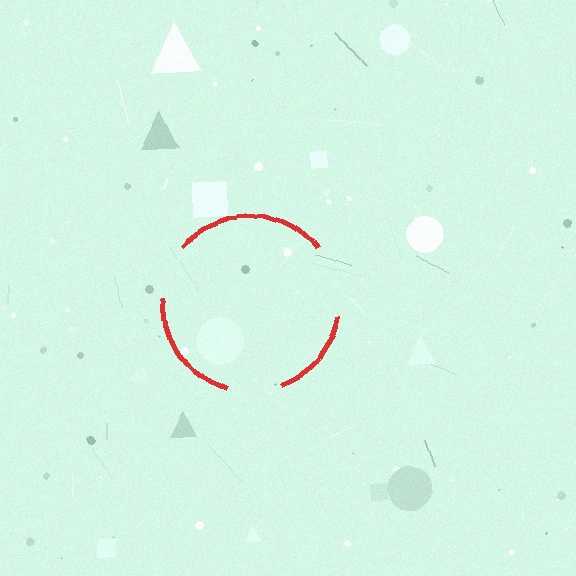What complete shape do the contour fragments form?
The contour fragments form a circle.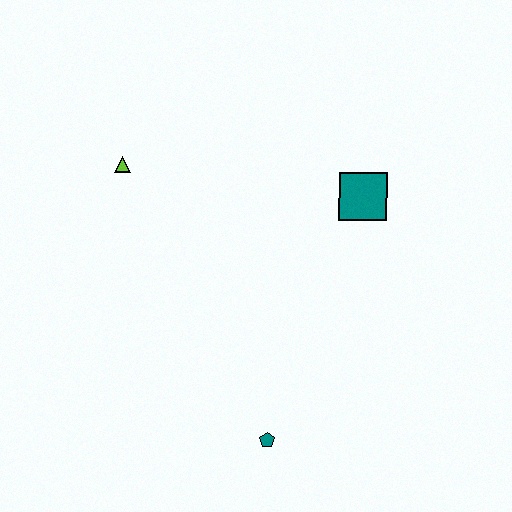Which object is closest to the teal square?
The lime triangle is closest to the teal square.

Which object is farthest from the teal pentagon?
The lime triangle is farthest from the teal pentagon.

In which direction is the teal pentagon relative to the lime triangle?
The teal pentagon is below the lime triangle.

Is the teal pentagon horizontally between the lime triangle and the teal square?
Yes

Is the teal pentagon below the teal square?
Yes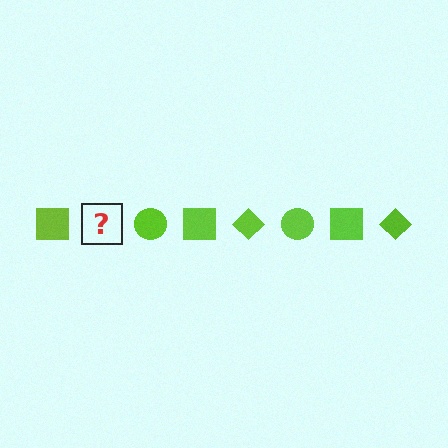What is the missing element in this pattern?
The missing element is a lime diamond.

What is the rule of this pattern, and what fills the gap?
The rule is that the pattern cycles through square, diamond, circle shapes in lime. The gap should be filled with a lime diamond.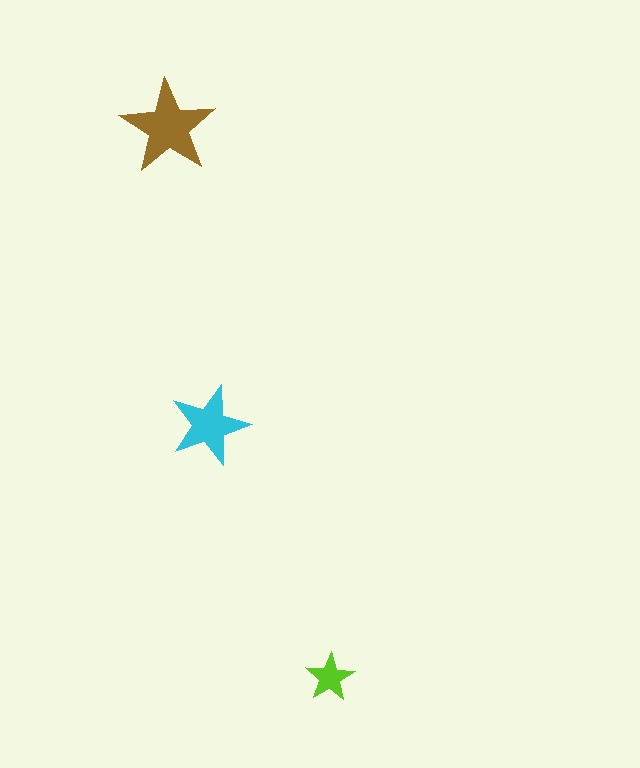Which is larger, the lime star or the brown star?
The brown one.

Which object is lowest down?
The lime star is bottommost.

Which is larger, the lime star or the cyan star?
The cyan one.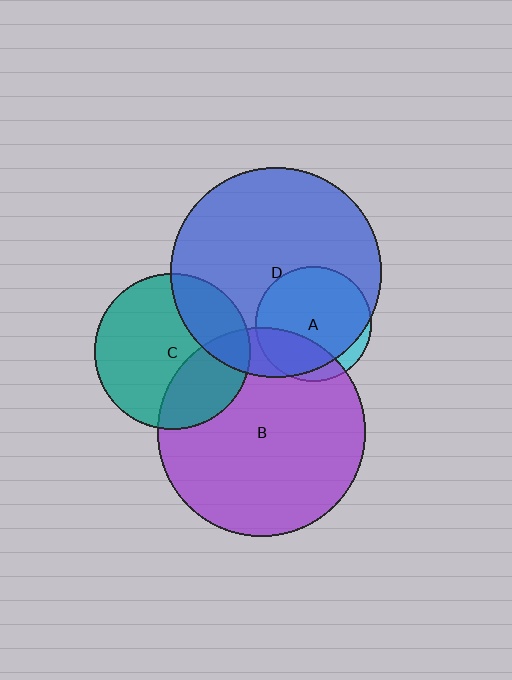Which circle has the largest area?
Circle D (blue).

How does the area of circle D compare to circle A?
Approximately 3.3 times.